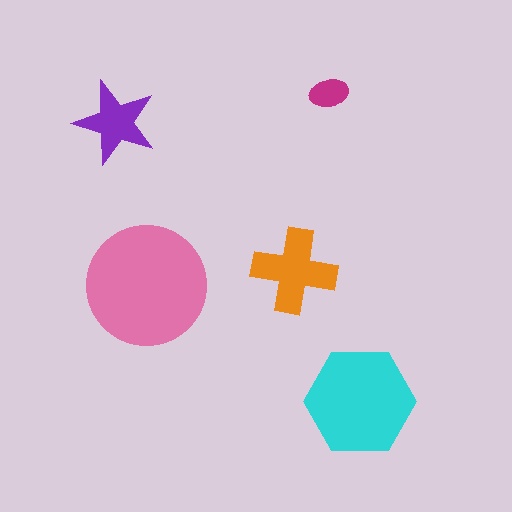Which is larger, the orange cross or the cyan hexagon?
The cyan hexagon.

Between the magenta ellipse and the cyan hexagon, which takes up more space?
The cyan hexagon.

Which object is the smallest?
The magenta ellipse.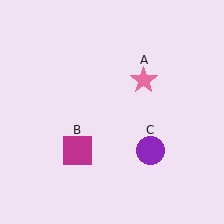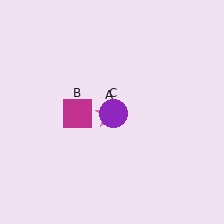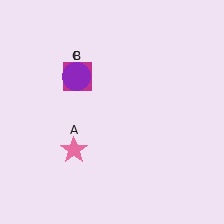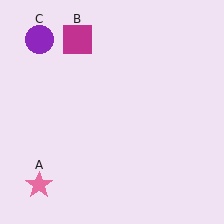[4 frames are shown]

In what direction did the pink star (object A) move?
The pink star (object A) moved down and to the left.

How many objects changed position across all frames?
3 objects changed position: pink star (object A), magenta square (object B), purple circle (object C).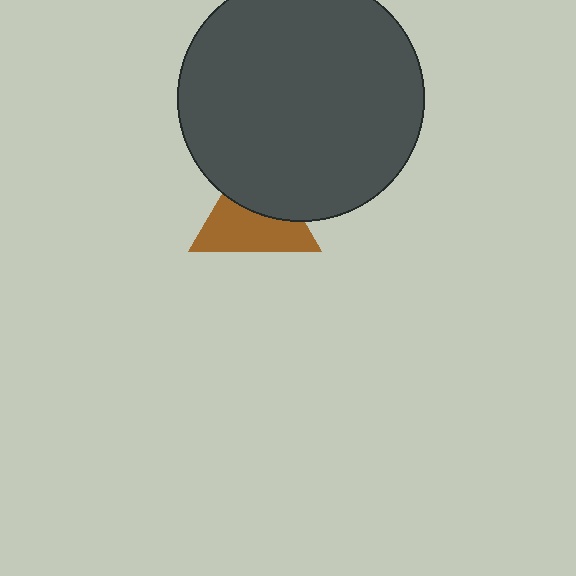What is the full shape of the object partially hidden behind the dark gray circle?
The partially hidden object is a brown triangle.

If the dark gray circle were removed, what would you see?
You would see the complete brown triangle.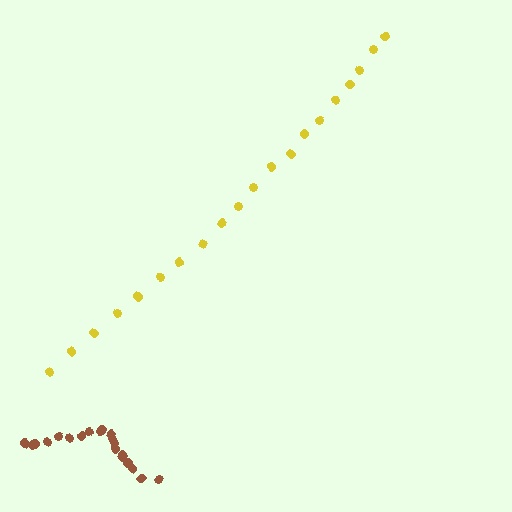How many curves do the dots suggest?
There are 2 distinct paths.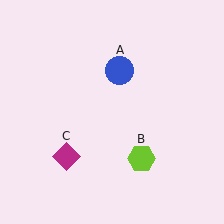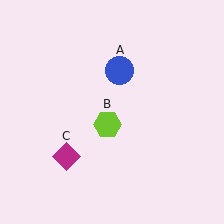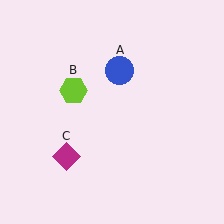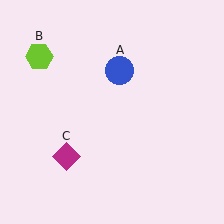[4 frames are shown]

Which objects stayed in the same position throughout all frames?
Blue circle (object A) and magenta diamond (object C) remained stationary.